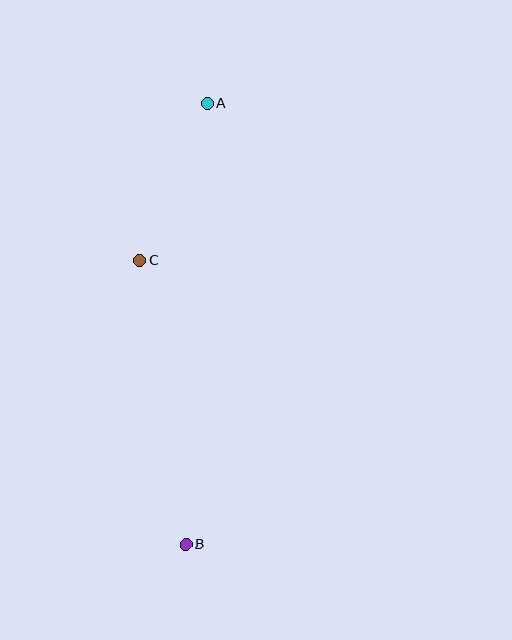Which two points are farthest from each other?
Points A and B are farthest from each other.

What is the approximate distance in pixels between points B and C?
The distance between B and C is approximately 288 pixels.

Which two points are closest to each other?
Points A and C are closest to each other.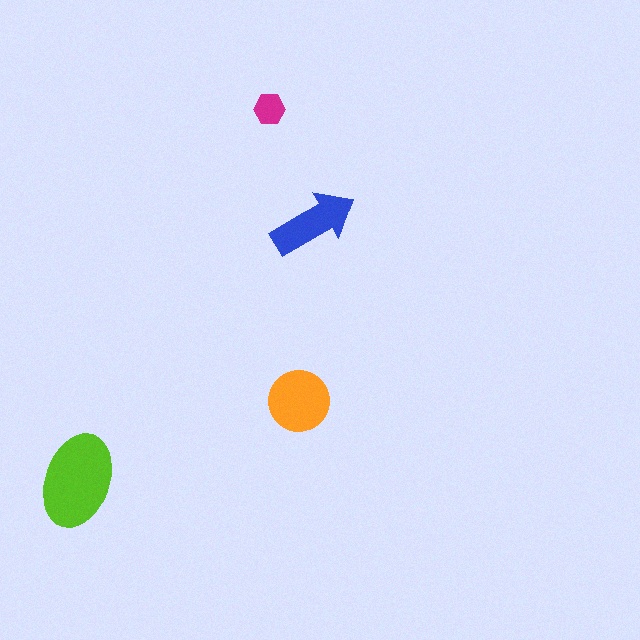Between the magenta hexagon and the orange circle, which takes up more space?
The orange circle.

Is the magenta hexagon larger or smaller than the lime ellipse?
Smaller.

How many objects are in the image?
There are 4 objects in the image.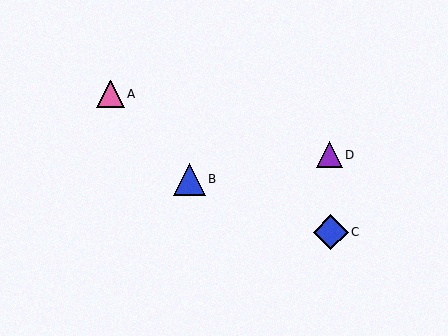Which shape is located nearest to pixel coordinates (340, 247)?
The blue diamond (labeled C) at (331, 232) is nearest to that location.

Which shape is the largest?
The blue diamond (labeled C) is the largest.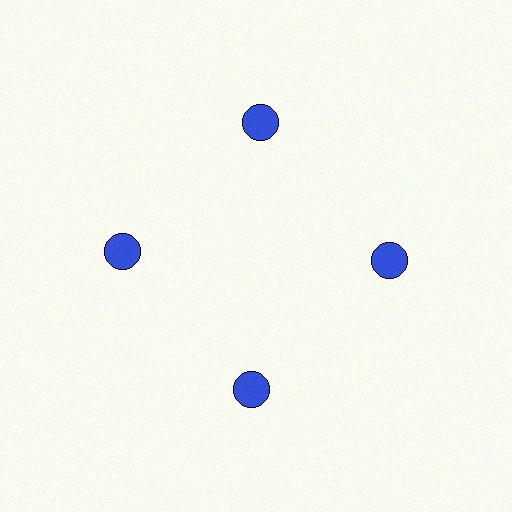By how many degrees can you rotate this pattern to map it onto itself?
The pattern maps onto itself every 90 degrees of rotation.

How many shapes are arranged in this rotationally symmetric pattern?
There are 4 shapes, arranged in 4 groups of 1.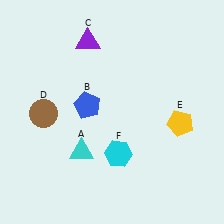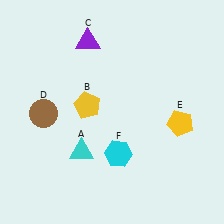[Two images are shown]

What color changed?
The pentagon (B) changed from blue in Image 1 to yellow in Image 2.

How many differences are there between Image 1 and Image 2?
There is 1 difference between the two images.